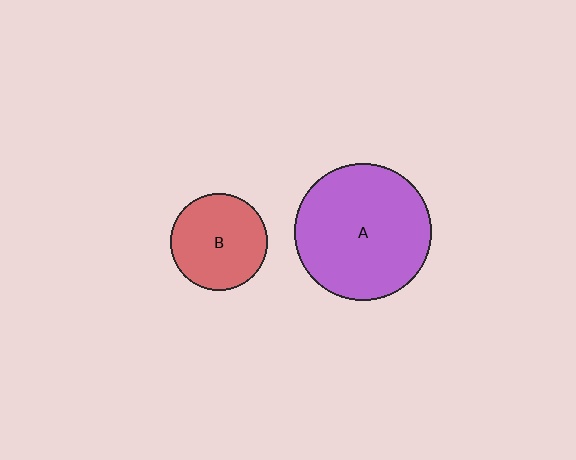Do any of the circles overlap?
No, none of the circles overlap.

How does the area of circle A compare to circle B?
Approximately 2.0 times.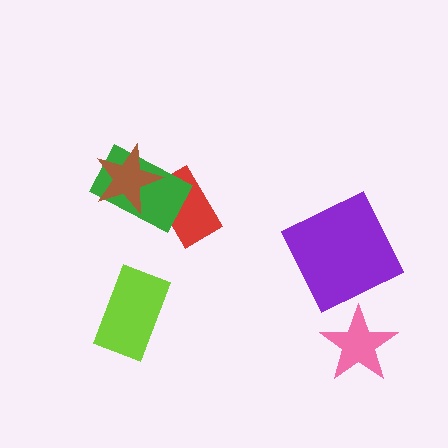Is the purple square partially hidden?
No, no other shape covers it.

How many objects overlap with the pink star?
0 objects overlap with the pink star.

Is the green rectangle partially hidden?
Yes, it is partially covered by another shape.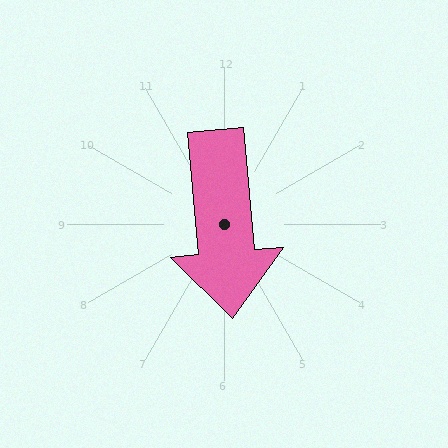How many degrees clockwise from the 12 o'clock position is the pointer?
Approximately 175 degrees.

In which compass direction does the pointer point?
South.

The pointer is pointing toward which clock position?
Roughly 6 o'clock.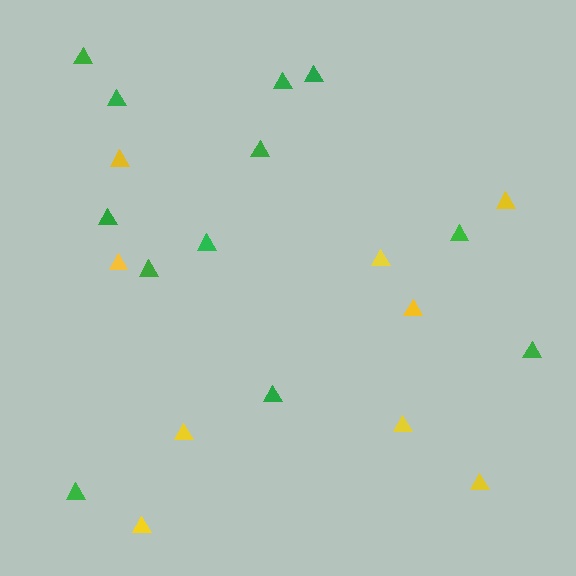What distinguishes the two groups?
There are 2 groups: one group of yellow triangles (9) and one group of green triangles (12).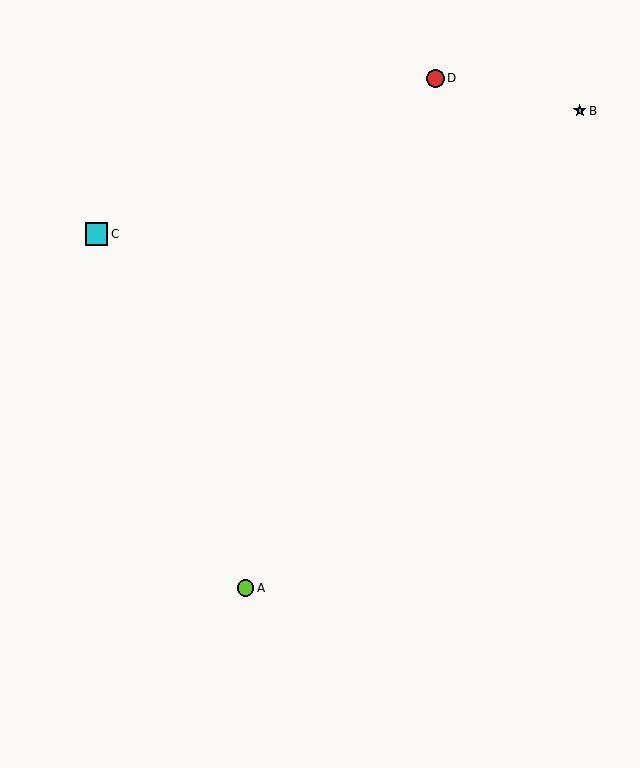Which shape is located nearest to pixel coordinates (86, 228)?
The cyan square (labeled C) at (96, 234) is nearest to that location.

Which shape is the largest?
The cyan square (labeled C) is the largest.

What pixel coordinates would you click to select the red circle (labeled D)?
Click at (435, 78) to select the red circle D.